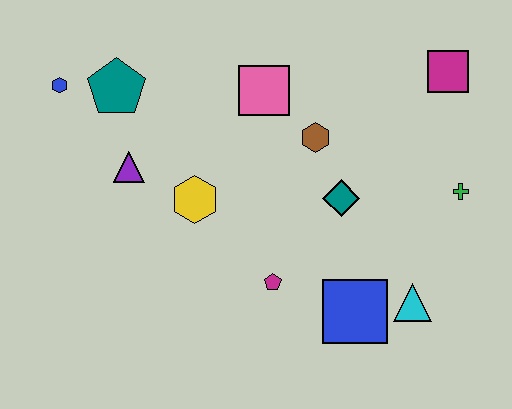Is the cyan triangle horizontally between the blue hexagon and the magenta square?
Yes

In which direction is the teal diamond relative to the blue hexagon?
The teal diamond is to the right of the blue hexagon.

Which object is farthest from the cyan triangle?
The blue hexagon is farthest from the cyan triangle.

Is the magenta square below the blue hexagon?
No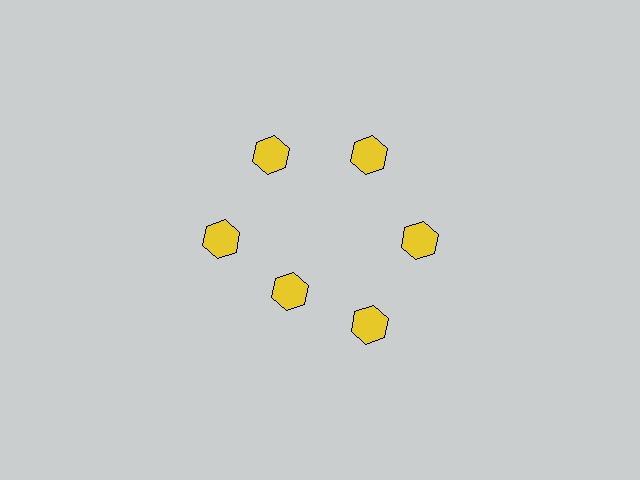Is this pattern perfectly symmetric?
No. The 6 yellow hexagons are arranged in a ring, but one element near the 7 o'clock position is pulled inward toward the center, breaking the 6-fold rotational symmetry.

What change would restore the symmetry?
The symmetry would be restored by moving it outward, back onto the ring so that all 6 hexagons sit at equal angles and equal distance from the center.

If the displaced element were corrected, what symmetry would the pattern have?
It would have 6-fold rotational symmetry — the pattern would map onto itself every 60 degrees.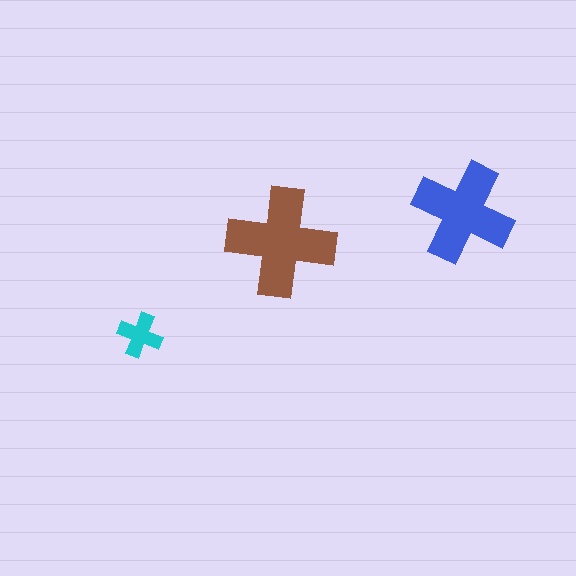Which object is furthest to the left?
The cyan cross is leftmost.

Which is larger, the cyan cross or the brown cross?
The brown one.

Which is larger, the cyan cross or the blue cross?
The blue one.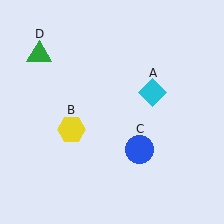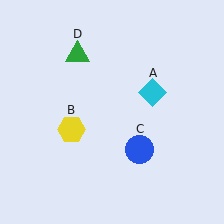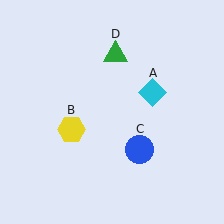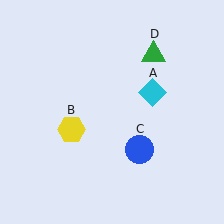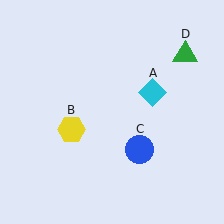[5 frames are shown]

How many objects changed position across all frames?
1 object changed position: green triangle (object D).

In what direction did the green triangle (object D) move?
The green triangle (object D) moved right.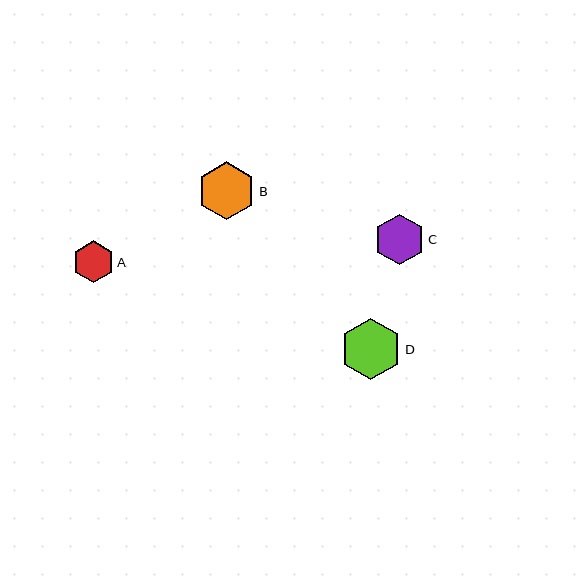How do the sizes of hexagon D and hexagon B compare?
Hexagon D and hexagon B are approximately the same size.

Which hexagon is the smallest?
Hexagon A is the smallest with a size of approximately 41 pixels.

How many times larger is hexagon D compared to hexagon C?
Hexagon D is approximately 1.2 times the size of hexagon C.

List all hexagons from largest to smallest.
From largest to smallest: D, B, C, A.